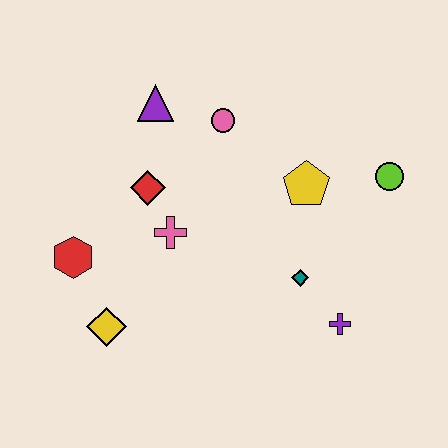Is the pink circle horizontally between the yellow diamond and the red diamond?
No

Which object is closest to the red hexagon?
The yellow diamond is closest to the red hexagon.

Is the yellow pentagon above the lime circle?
No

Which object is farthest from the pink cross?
The lime circle is farthest from the pink cross.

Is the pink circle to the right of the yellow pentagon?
No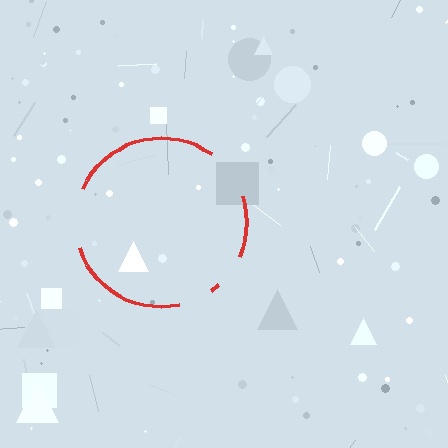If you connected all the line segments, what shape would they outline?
They would outline a circle.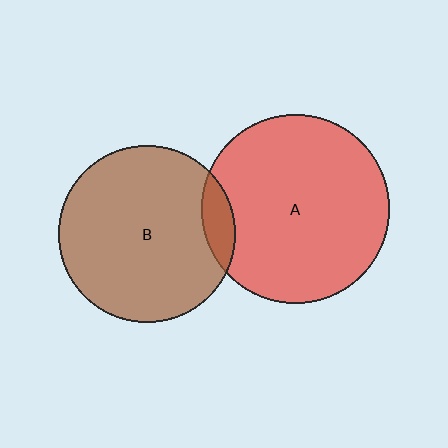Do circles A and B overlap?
Yes.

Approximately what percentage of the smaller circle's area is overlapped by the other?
Approximately 10%.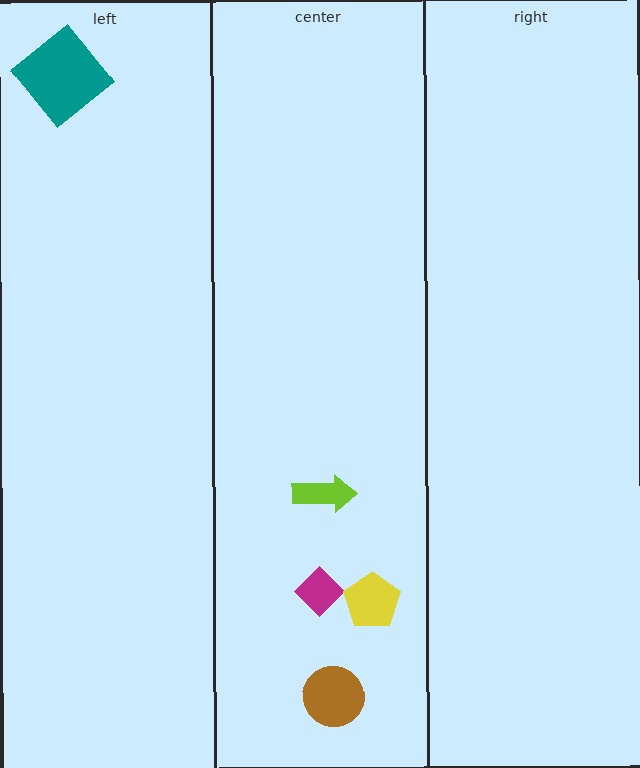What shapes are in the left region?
The teal diamond.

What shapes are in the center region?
The magenta diamond, the brown circle, the lime arrow, the yellow pentagon.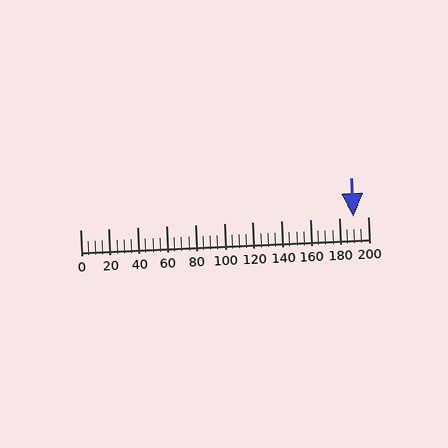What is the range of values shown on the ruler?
The ruler shows values from 0 to 200.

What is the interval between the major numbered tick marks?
The major tick marks are spaced 20 units apart.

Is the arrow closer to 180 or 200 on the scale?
The arrow is closer to 200.